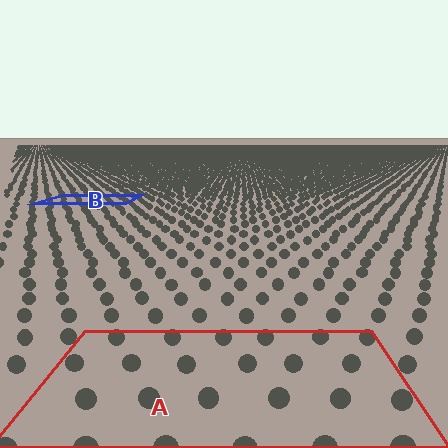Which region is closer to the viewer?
Region A is closer. The texture elements there are larger and more spread out.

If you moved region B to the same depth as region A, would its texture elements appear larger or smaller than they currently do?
They would appear larger. At a closer depth, the same texture elements are projected at a bigger on-screen size.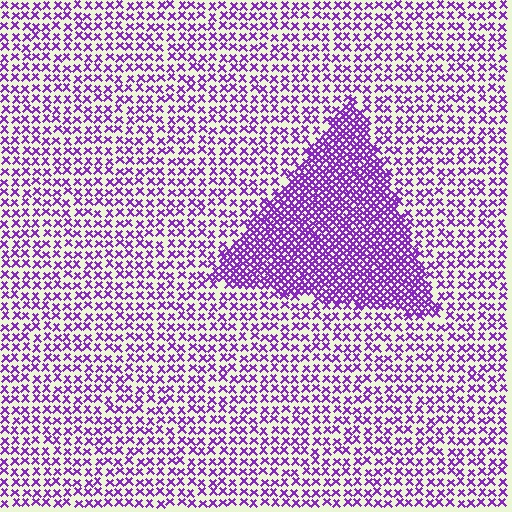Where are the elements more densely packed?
The elements are more densely packed inside the triangle boundary.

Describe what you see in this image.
The image contains small purple elements arranged at two different densities. A triangle-shaped region is visible where the elements are more densely packed than the surrounding area.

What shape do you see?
I see a triangle.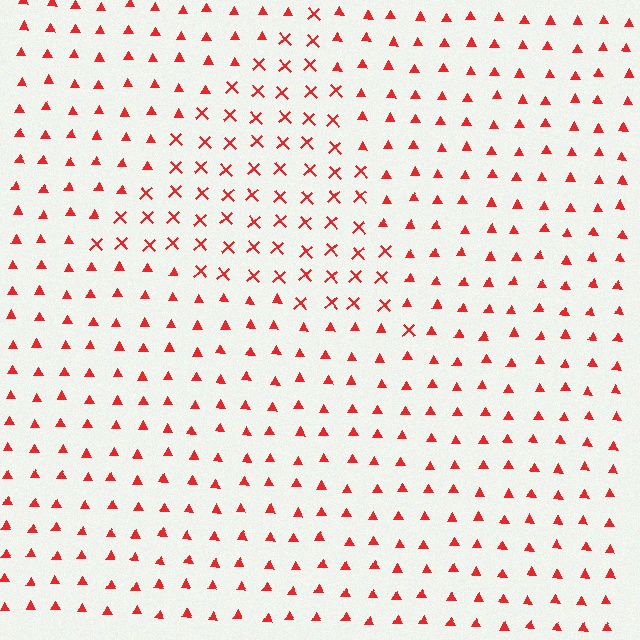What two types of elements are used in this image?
The image uses X marks inside the triangle region and triangles outside it.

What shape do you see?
I see a triangle.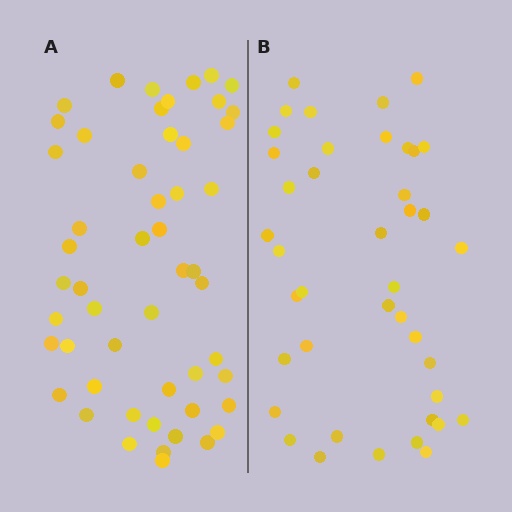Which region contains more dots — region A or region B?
Region A (the left region) has more dots.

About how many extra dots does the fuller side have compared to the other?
Region A has roughly 12 or so more dots than region B.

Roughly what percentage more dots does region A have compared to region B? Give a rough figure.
About 25% more.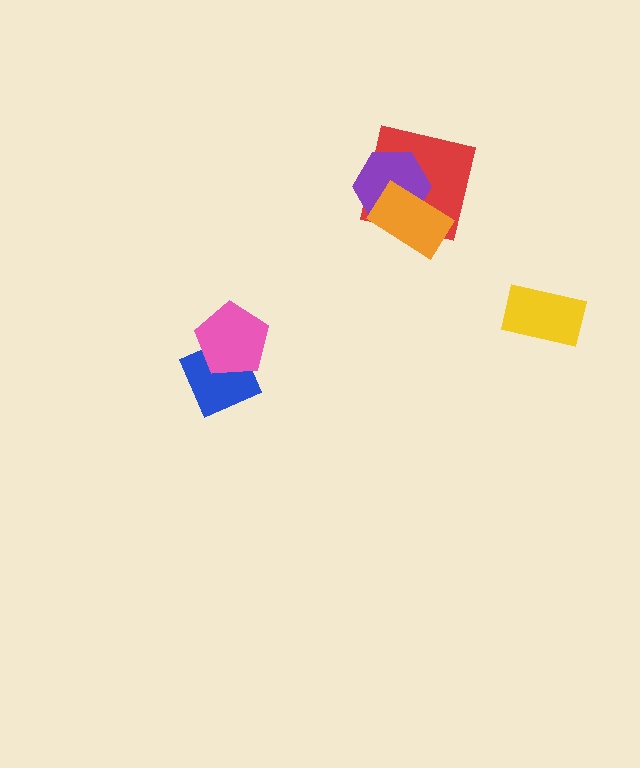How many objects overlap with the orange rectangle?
2 objects overlap with the orange rectangle.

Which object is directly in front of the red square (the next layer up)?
The purple hexagon is directly in front of the red square.